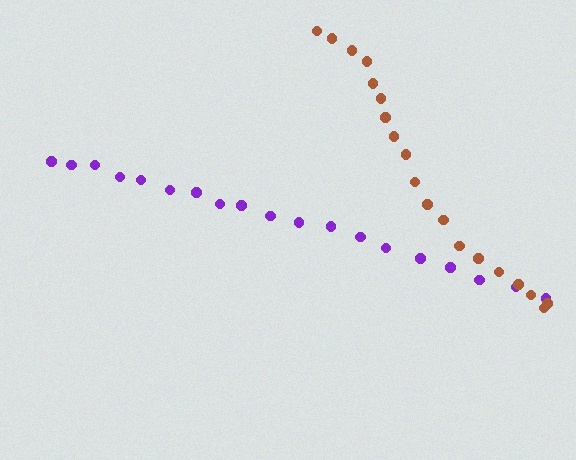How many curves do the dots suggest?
There are 2 distinct paths.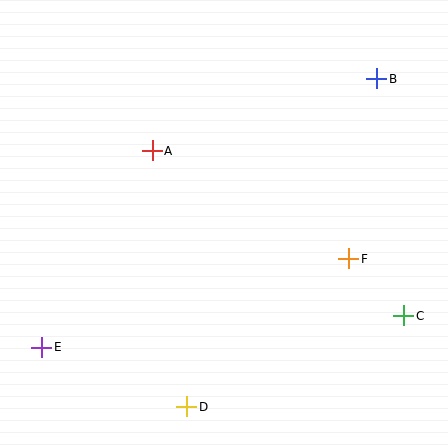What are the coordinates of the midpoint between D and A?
The midpoint between D and A is at (169, 279).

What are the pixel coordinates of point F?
Point F is at (349, 259).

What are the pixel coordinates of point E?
Point E is at (42, 347).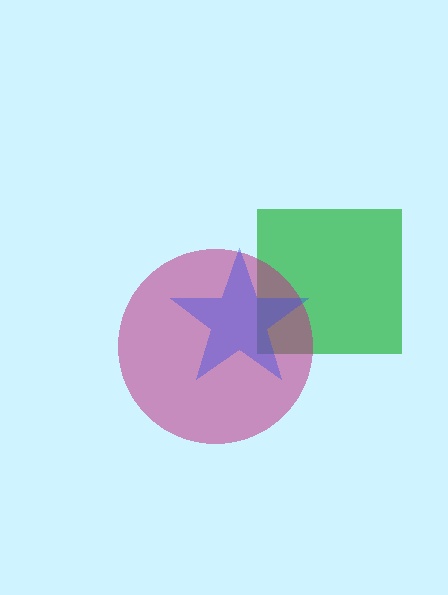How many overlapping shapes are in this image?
There are 3 overlapping shapes in the image.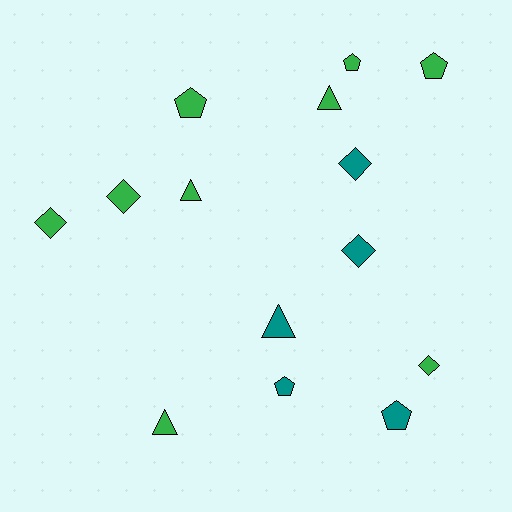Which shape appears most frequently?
Diamond, with 5 objects.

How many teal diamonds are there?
There are 2 teal diamonds.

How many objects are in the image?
There are 14 objects.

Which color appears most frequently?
Green, with 9 objects.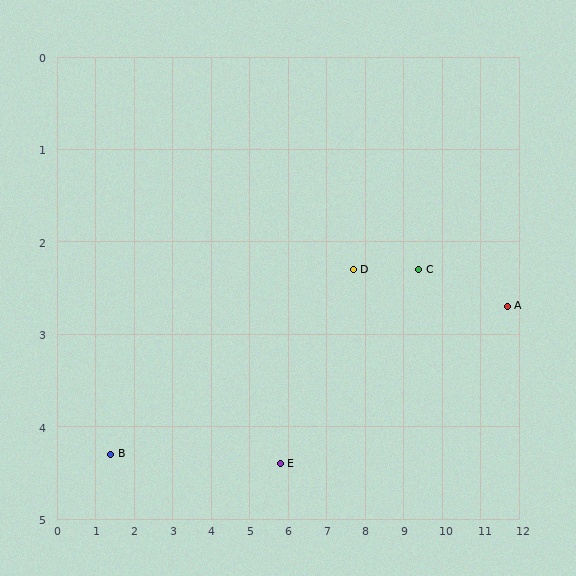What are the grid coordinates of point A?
Point A is at approximately (11.7, 2.7).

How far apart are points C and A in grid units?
Points C and A are about 2.3 grid units apart.